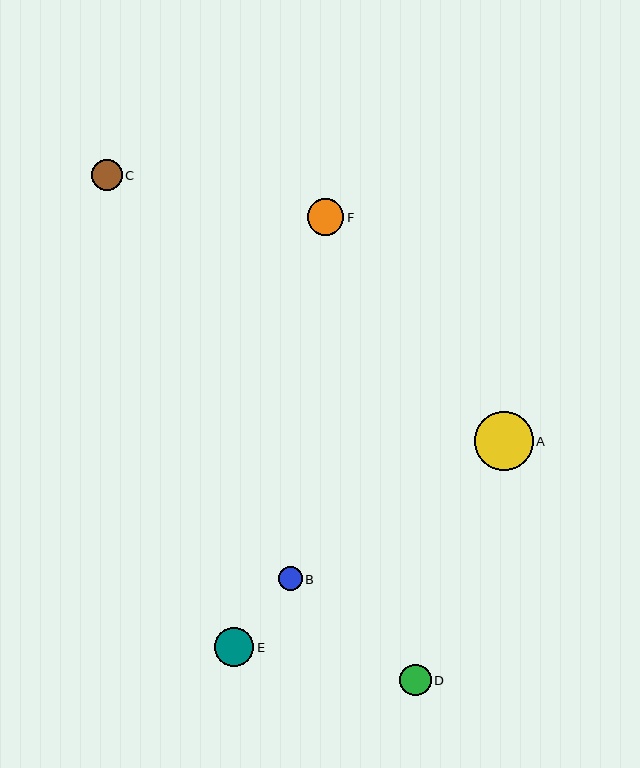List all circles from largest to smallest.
From largest to smallest: A, E, F, D, C, B.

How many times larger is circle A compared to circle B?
Circle A is approximately 2.5 times the size of circle B.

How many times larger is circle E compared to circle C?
Circle E is approximately 1.3 times the size of circle C.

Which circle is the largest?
Circle A is the largest with a size of approximately 59 pixels.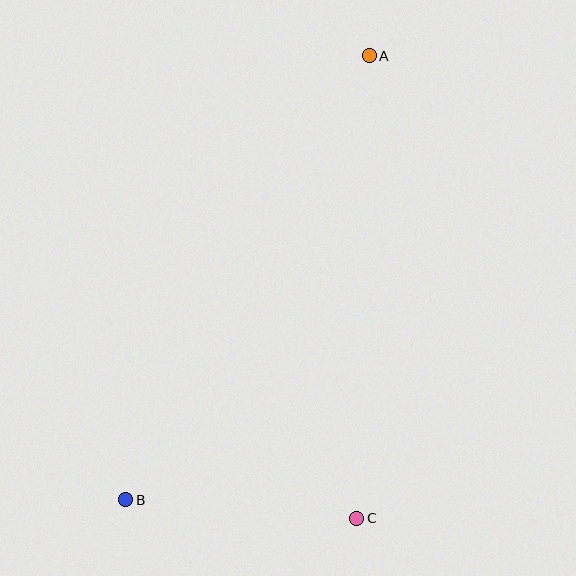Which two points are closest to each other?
Points B and C are closest to each other.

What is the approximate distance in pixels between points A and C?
The distance between A and C is approximately 463 pixels.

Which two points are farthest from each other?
Points A and B are farthest from each other.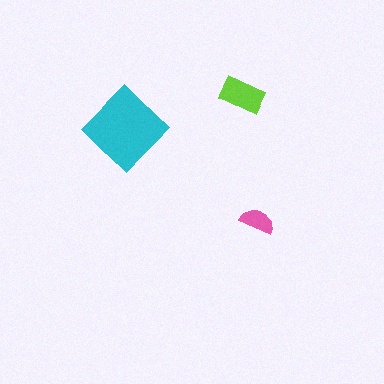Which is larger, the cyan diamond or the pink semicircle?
The cyan diamond.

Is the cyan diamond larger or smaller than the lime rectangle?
Larger.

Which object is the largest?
The cyan diamond.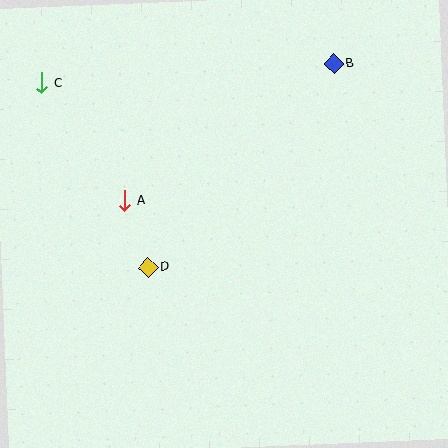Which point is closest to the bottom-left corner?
Point D is closest to the bottom-left corner.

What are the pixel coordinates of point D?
Point D is at (148, 267).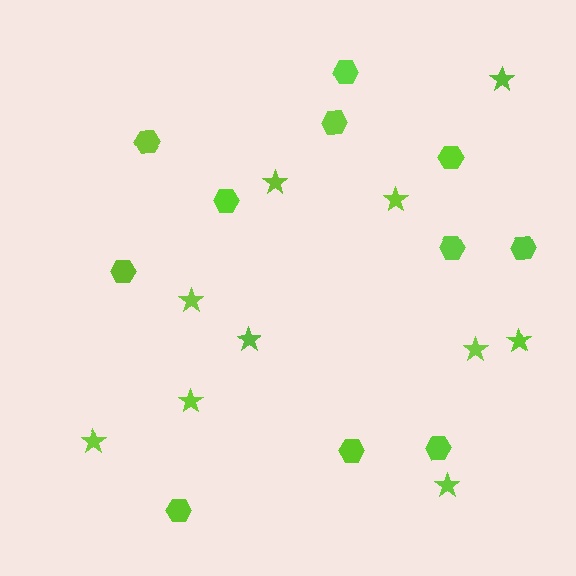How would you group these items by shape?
There are 2 groups: one group of stars (10) and one group of hexagons (11).